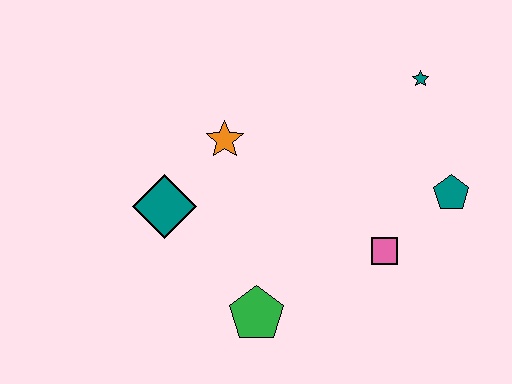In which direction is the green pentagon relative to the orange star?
The green pentagon is below the orange star.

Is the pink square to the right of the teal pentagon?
No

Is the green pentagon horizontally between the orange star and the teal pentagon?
Yes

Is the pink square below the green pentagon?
No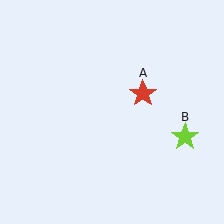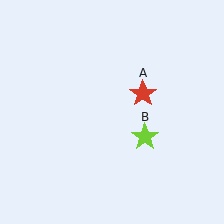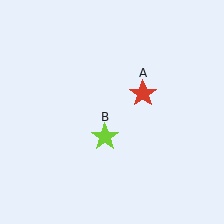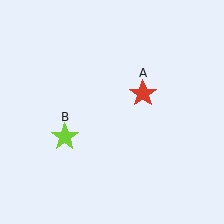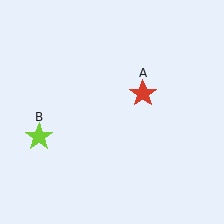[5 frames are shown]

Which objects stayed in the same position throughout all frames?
Red star (object A) remained stationary.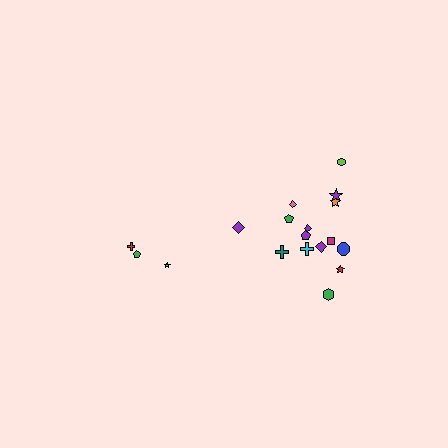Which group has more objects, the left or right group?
The right group.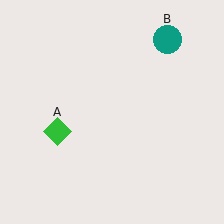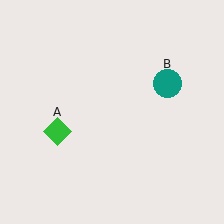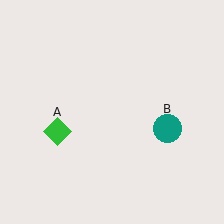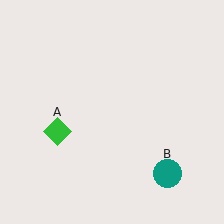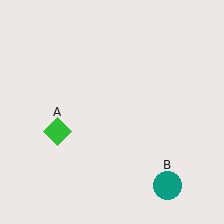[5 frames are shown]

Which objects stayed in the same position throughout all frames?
Green diamond (object A) remained stationary.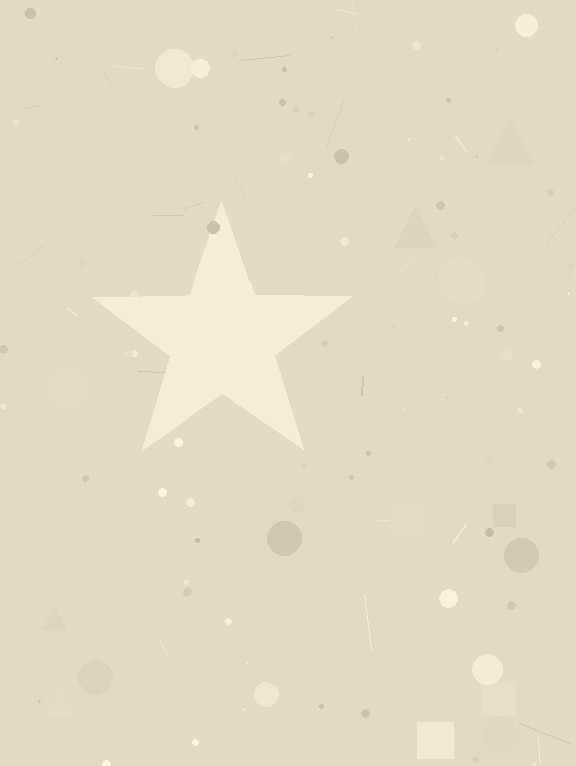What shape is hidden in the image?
A star is hidden in the image.